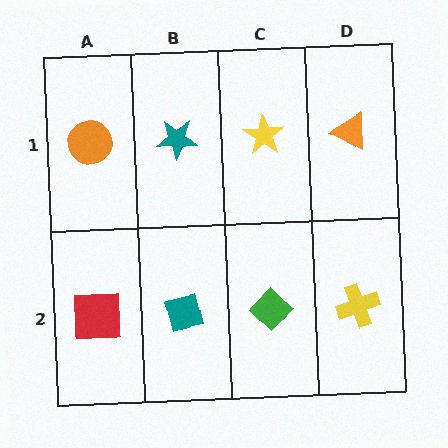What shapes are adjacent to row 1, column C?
A green diamond (row 2, column C), a teal star (row 1, column B), an orange triangle (row 1, column D).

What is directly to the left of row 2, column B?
A red square.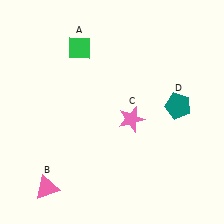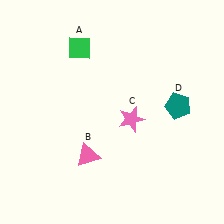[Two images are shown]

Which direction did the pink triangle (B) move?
The pink triangle (B) moved right.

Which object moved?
The pink triangle (B) moved right.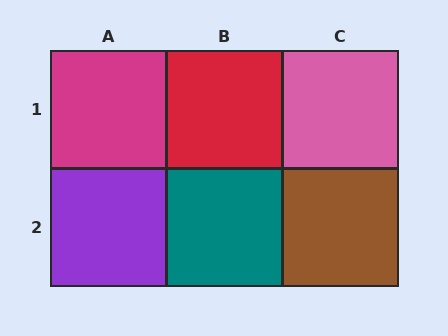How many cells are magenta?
1 cell is magenta.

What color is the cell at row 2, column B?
Teal.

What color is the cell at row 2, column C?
Brown.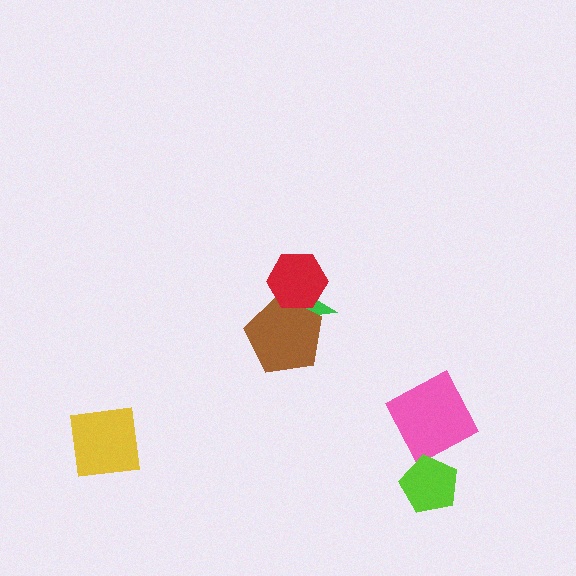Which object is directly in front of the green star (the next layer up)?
The brown pentagon is directly in front of the green star.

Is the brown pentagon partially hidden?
Yes, it is partially covered by another shape.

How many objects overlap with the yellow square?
0 objects overlap with the yellow square.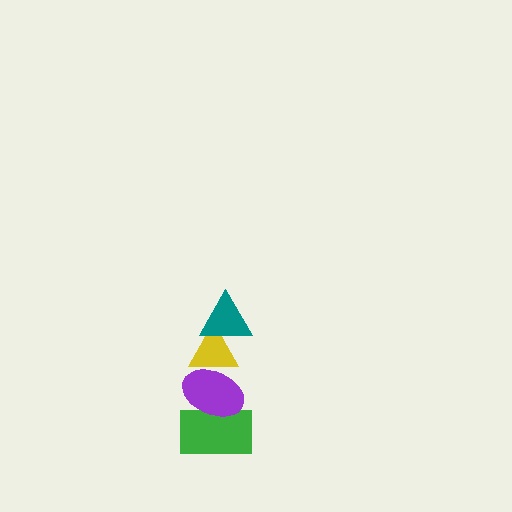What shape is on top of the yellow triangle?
The teal triangle is on top of the yellow triangle.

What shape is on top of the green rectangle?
The purple ellipse is on top of the green rectangle.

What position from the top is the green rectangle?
The green rectangle is 4th from the top.